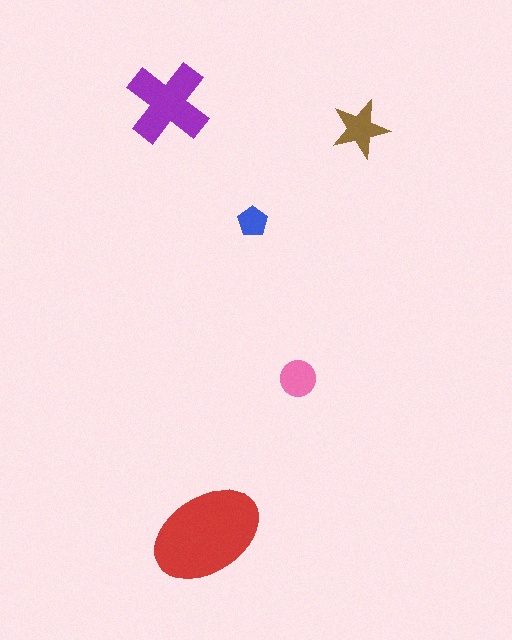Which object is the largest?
The red ellipse.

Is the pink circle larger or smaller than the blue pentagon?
Larger.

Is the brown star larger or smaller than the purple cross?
Smaller.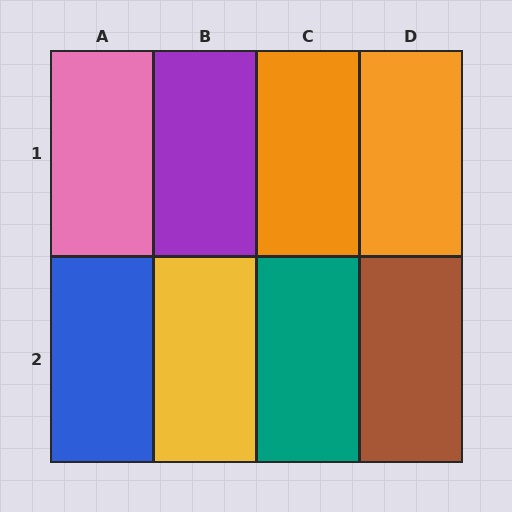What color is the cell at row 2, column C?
Teal.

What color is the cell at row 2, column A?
Blue.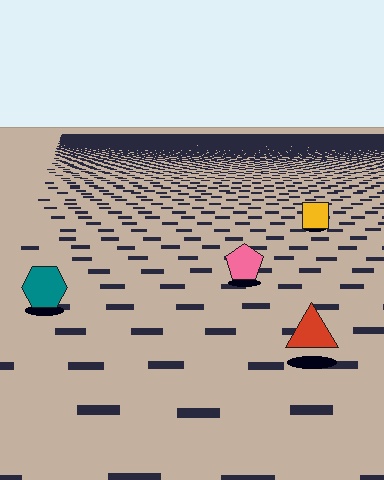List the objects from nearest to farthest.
From nearest to farthest: the red triangle, the teal hexagon, the pink pentagon, the yellow square.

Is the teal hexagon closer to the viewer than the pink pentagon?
Yes. The teal hexagon is closer — you can tell from the texture gradient: the ground texture is coarser near it.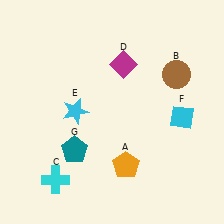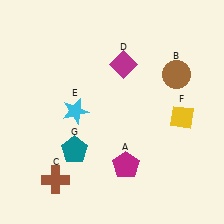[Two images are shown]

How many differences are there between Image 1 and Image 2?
There are 3 differences between the two images.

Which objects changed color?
A changed from orange to magenta. C changed from cyan to brown. F changed from cyan to yellow.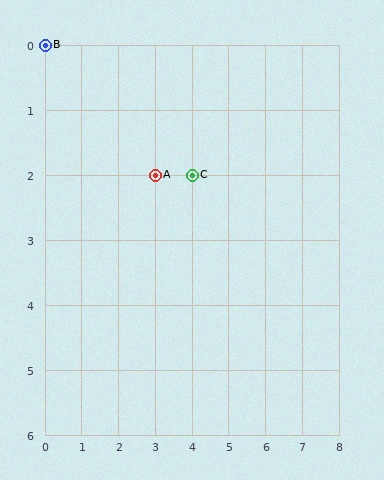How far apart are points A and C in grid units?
Points A and C are 1 column apart.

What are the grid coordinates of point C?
Point C is at grid coordinates (4, 2).